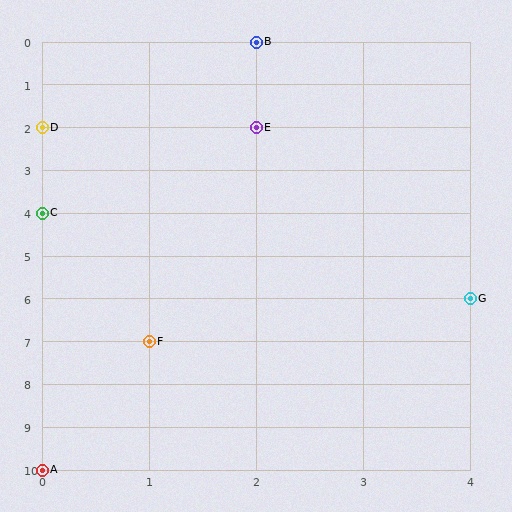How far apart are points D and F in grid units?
Points D and F are 1 column and 5 rows apart (about 5.1 grid units diagonally).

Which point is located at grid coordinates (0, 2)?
Point D is at (0, 2).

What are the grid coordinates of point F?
Point F is at grid coordinates (1, 7).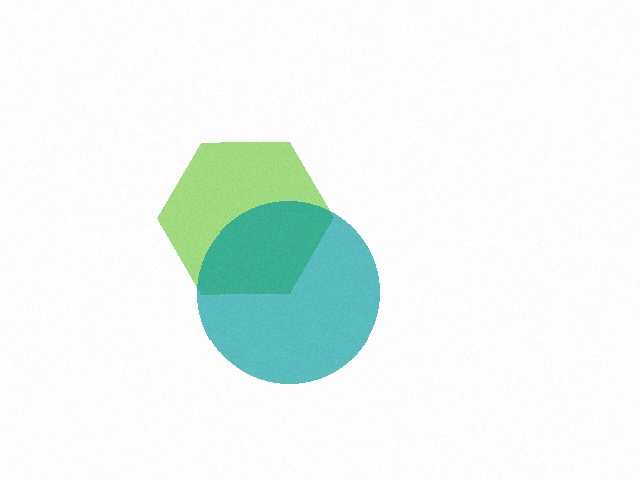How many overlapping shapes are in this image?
There are 2 overlapping shapes in the image.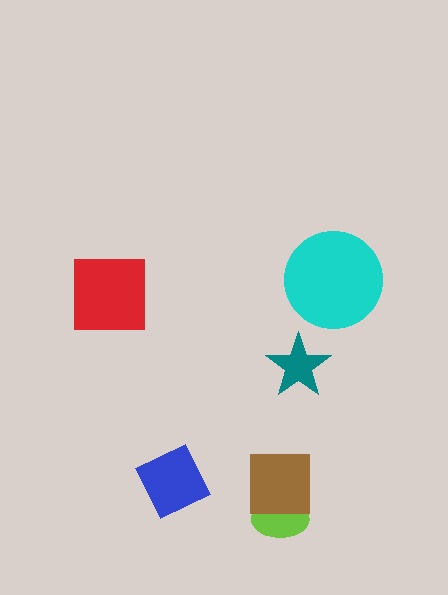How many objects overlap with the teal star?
0 objects overlap with the teal star.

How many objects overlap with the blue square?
0 objects overlap with the blue square.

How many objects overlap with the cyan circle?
0 objects overlap with the cyan circle.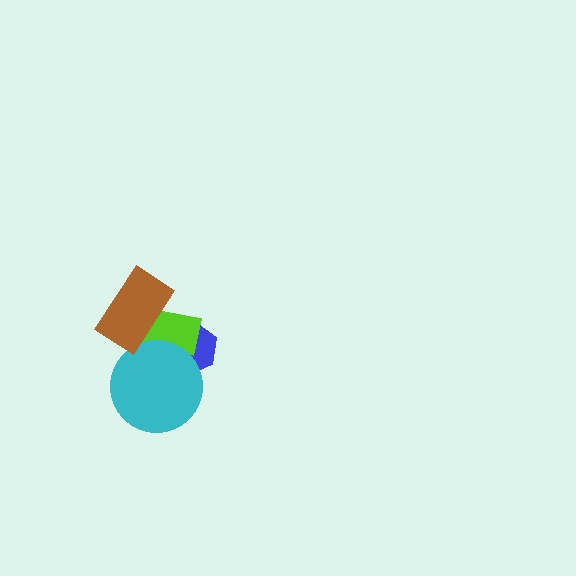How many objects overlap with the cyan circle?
2 objects overlap with the cyan circle.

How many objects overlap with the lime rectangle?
3 objects overlap with the lime rectangle.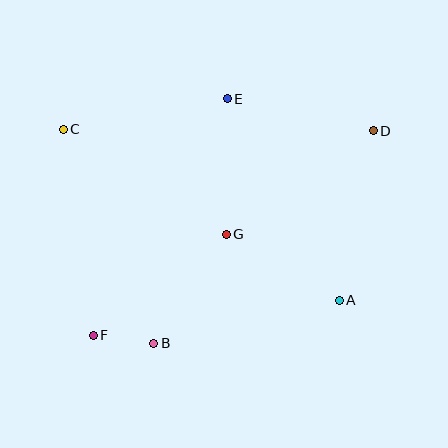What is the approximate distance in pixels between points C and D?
The distance between C and D is approximately 310 pixels.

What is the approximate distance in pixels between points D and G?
The distance between D and G is approximately 180 pixels.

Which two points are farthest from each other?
Points D and F are farthest from each other.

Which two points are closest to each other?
Points B and F are closest to each other.